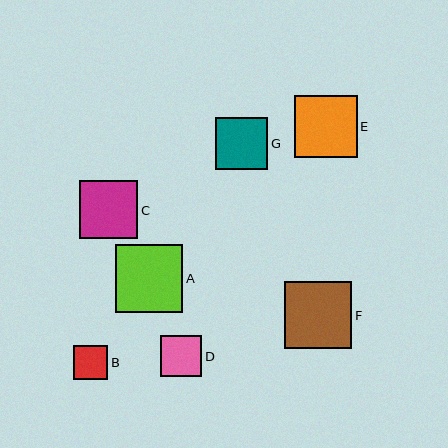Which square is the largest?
Square A is the largest with a size of approximately 68 pixels.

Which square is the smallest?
Square B is the smallest with a size of approximately 35 pixels.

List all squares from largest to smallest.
From largest to smallest: A, F, E, C, G, D, B.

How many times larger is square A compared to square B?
Square A is approximately 2.0 times the size of square B.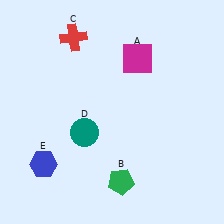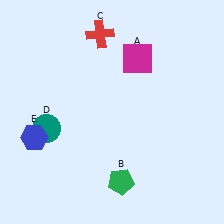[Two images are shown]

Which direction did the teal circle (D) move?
The teal circle (D) moved left.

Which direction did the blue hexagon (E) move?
The blue hexagon (E) moved up.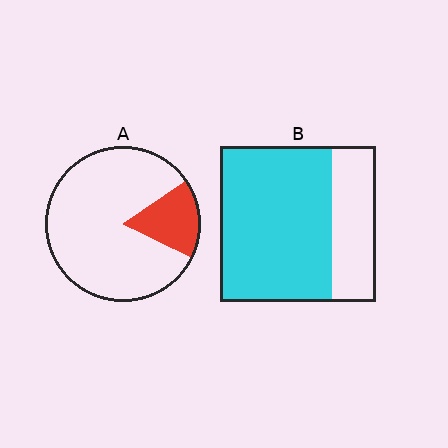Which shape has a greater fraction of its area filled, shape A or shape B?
Shape B.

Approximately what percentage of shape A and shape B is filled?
A is approximately 15% and B is approximately 70%.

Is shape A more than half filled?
No.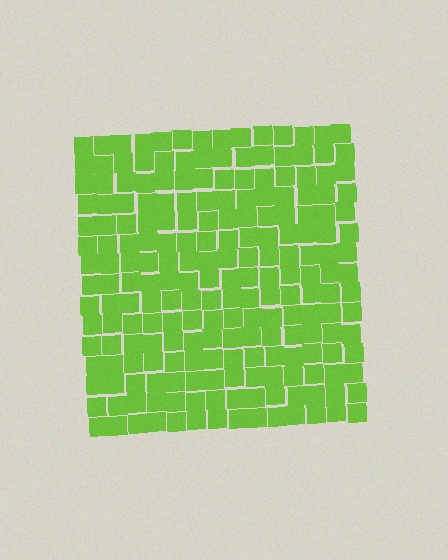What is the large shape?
The large shape is a square.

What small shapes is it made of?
It is made of small squares.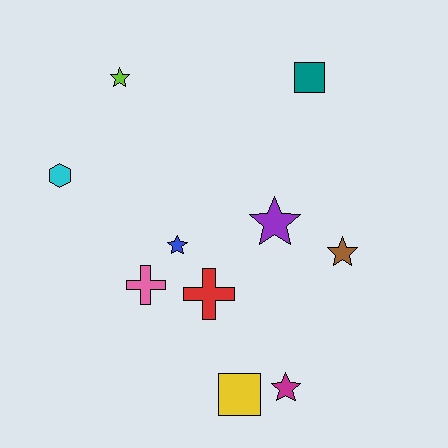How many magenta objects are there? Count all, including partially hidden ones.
There is 1 magenta object.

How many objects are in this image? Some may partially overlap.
There are 10 objects.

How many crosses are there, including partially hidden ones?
There are 2 crosses.